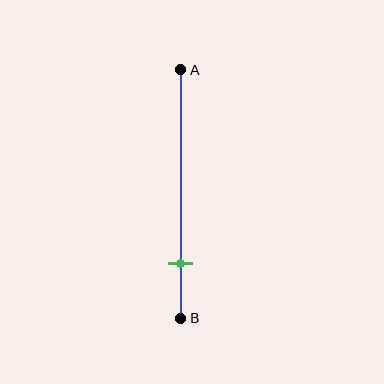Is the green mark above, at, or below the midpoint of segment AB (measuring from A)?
The green mark is below the midpoint of segment AB.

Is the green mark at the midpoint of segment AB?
No, the mark is at about 80% from A, not at the 50% midpoint.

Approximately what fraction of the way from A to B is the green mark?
The green mark is approximately 80% of the way from A to B.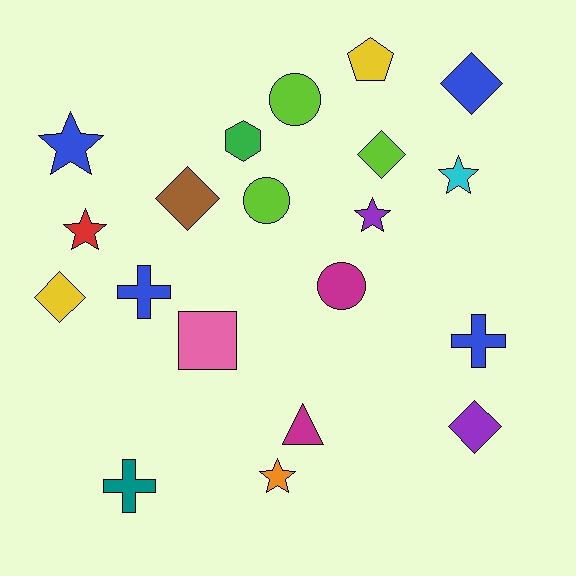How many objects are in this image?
There are 20 objects.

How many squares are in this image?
There is 1 square.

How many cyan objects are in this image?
There is 1 cyan object.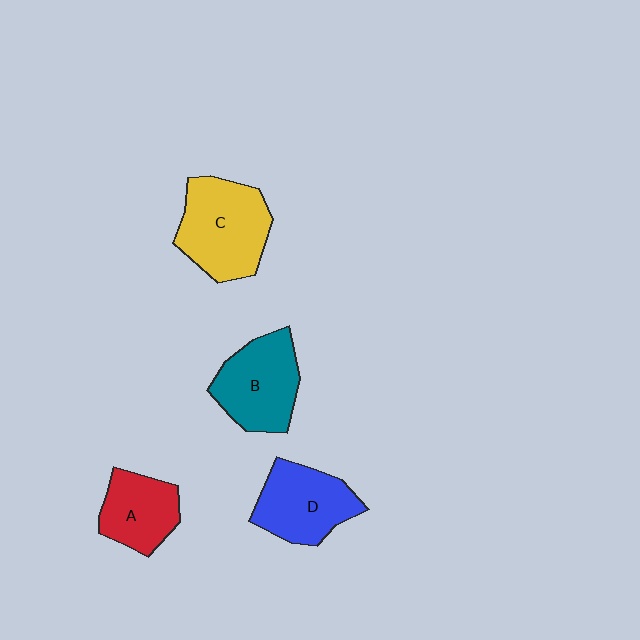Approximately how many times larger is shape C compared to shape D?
Approximately 1.2 times.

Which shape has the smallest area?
Shape A (red).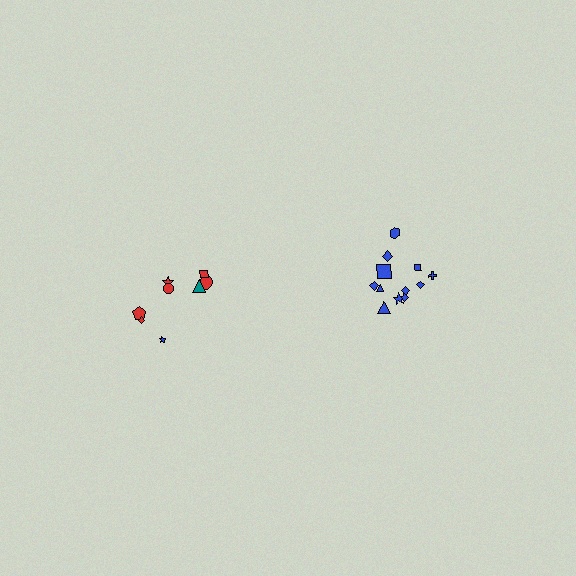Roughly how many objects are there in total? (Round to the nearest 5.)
Roughly 20 objects in total.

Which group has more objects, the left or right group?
The right group.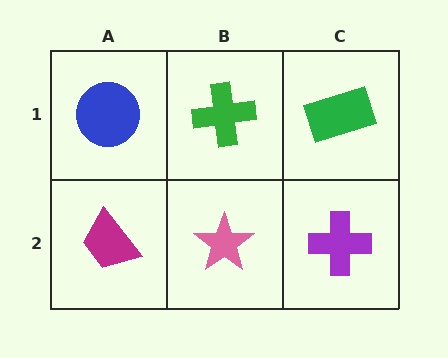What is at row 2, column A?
A magenta trapezoid.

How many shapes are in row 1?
3 shapes.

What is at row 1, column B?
A green cross.